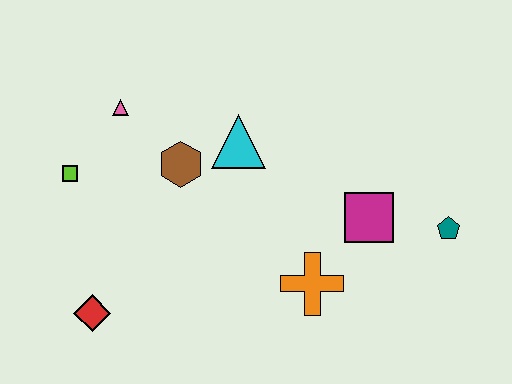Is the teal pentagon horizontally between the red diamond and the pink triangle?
No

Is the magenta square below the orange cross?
No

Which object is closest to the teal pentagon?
The magenta square is closest to the teal pentagon.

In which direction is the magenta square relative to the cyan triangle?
The magenta square is to the right of the cyan triangle.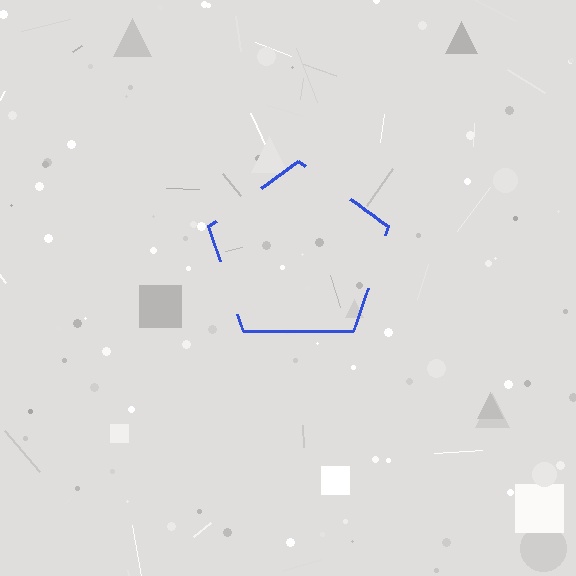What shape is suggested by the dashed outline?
The dashed outline suggests a pentagon.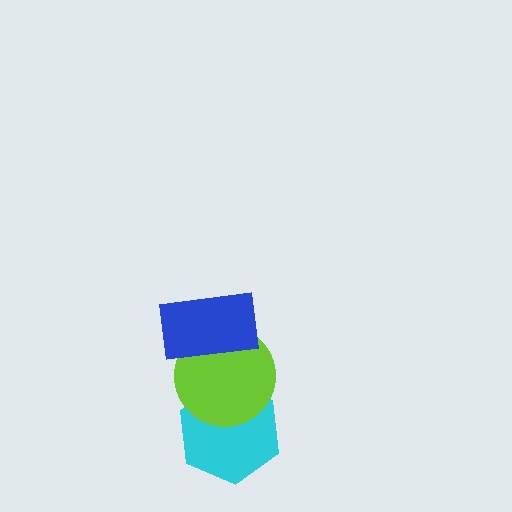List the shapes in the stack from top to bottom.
From top to bottom: the blue rectangle, the lime circle, the cyan hexagon.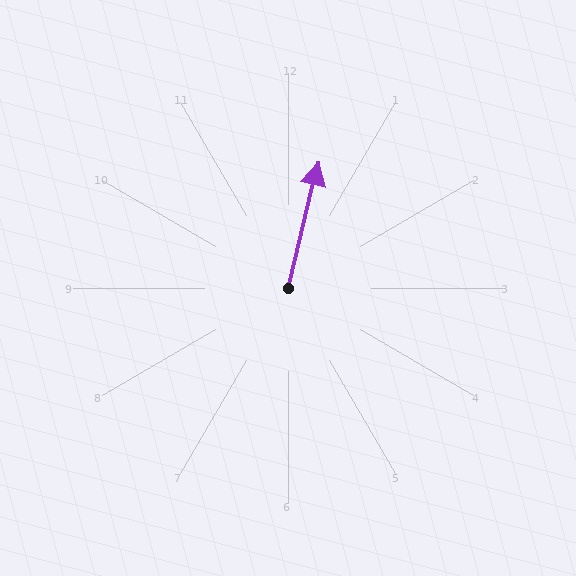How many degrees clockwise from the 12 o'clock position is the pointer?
Approximately 13 degrees.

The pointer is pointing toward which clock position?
Roughly 12 o'clock.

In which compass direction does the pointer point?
North.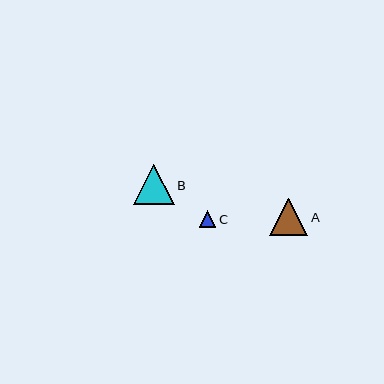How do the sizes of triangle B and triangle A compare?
Triangle B and triangle A are approximately the same size.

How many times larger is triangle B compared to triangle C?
Triangle B is approximately 2.4 times the size of triangle C.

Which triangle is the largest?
Triangle B is the largest with a size of approximately 40 pixels.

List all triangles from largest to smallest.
From largest to smallest: B, A, C.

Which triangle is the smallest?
Triangle C is the smallest with a size of approximately 17 pixels.